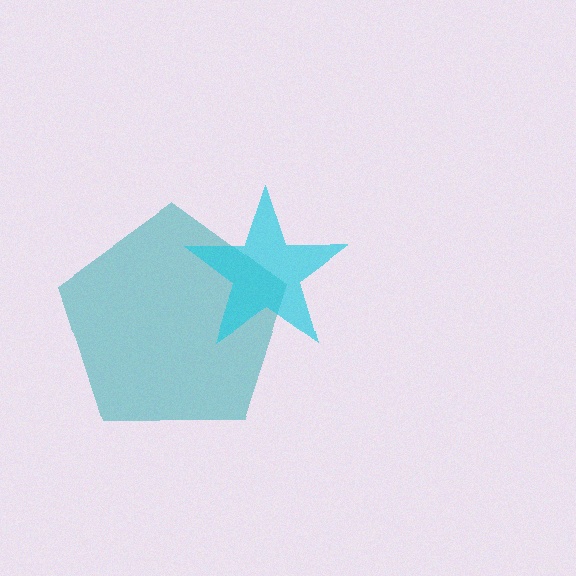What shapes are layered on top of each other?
The layered shapes are: a teal pentagon, a cyan star.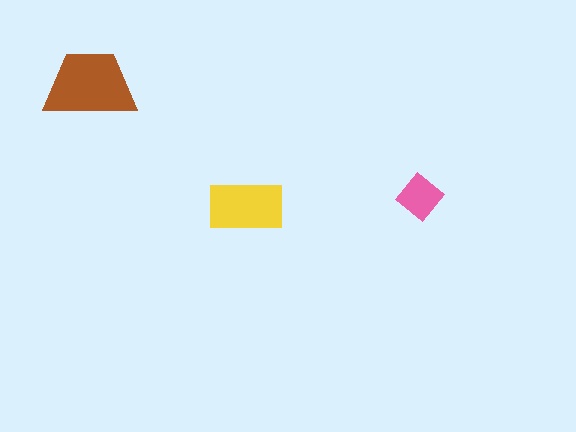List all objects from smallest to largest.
The pink diamond, the yellow rectangle, the brown trapezoid.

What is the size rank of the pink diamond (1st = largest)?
3rd.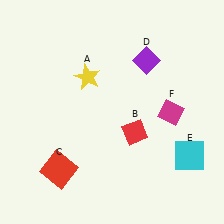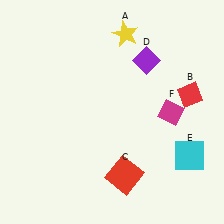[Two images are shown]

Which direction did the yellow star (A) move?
The yellow star (A) moved up.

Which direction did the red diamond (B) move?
The red diamond (B) moved right.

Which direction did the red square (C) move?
The red square (C) moved right.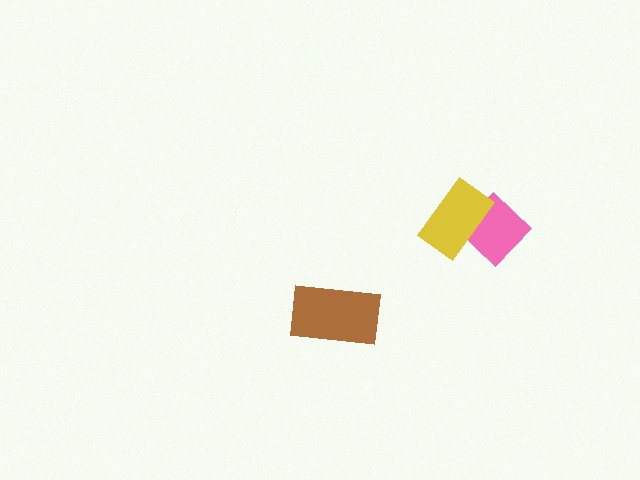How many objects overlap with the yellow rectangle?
1 object overlaps with the yellow rectangle.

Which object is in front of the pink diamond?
The yellow rectangle is in front of the pink diamond.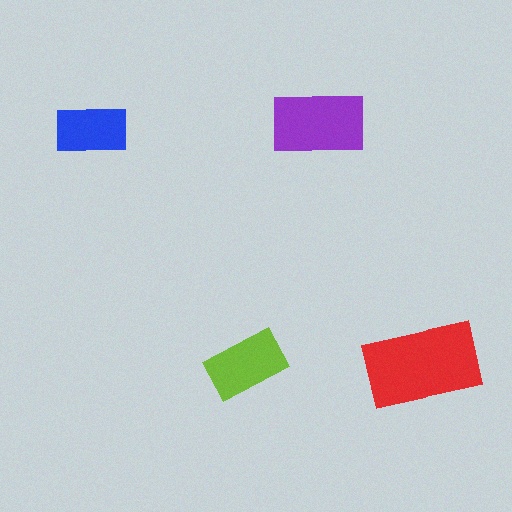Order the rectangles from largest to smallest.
the red one, the purple one, the lime one, the blue one.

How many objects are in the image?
There are 4 objects in the image.